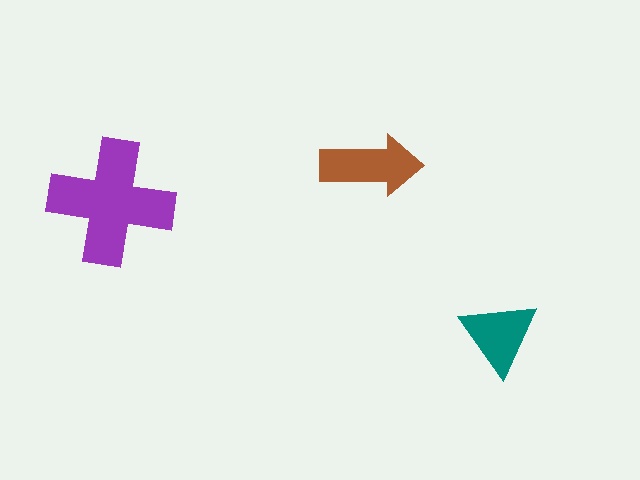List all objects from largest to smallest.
The purple cross, the brown arrow, the teal triangle.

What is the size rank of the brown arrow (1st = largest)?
2nd.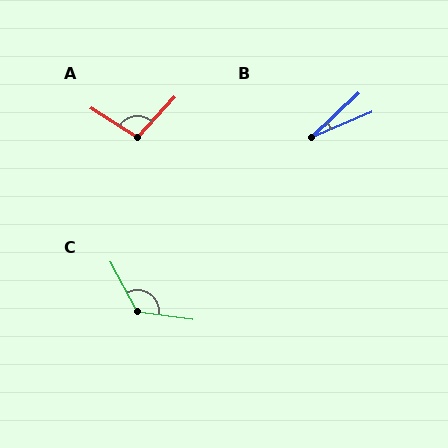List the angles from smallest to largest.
B (20°), A (101°), C (126°).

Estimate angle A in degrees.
Approximately 101 degrees.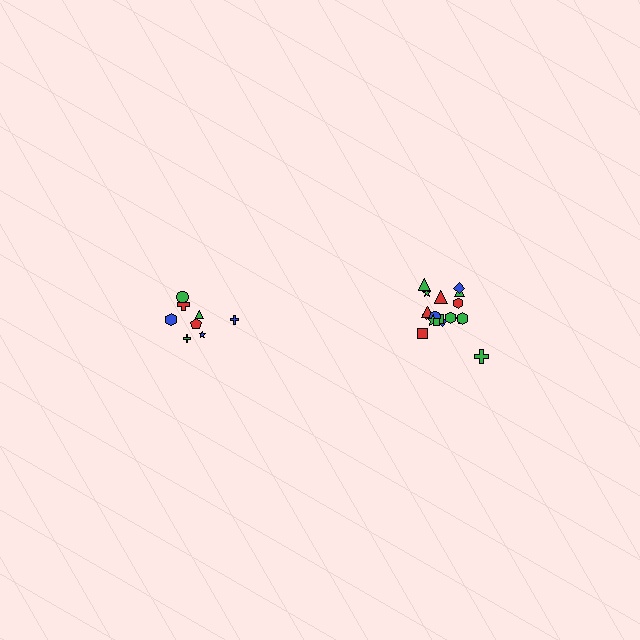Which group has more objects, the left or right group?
The right group.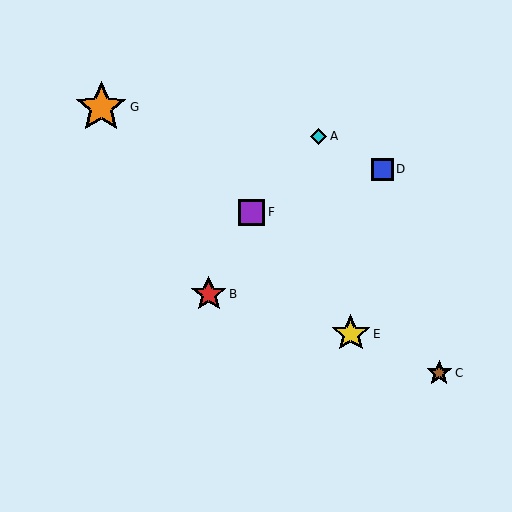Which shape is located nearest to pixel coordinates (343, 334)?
The yellow star (labeled E) at (351, 334) is nearest to that location.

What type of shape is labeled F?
Shape F is a purple square.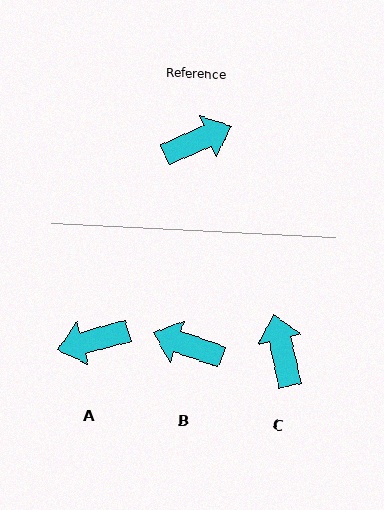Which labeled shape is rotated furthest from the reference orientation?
A, about 172 degrees away.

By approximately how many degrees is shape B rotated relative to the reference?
Approximately 138 degrees counter-clockwise.